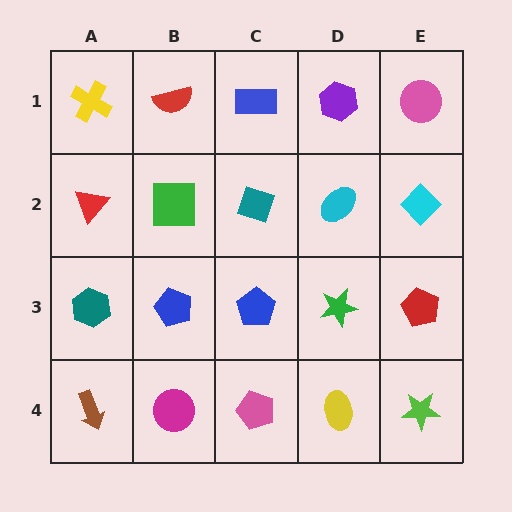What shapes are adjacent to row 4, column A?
A teal hexagon (row 3, column A), a magenta circle (row 4, column B).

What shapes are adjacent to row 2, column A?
A yellow cross (row 1, column A), a teal hexagon (row 3, column A), a green square (row 2, column B).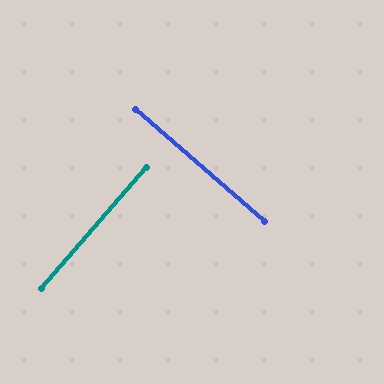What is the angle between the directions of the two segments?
Approximately 90 degrees.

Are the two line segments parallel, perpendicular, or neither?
Perpendicular — they meet at approximately 90°.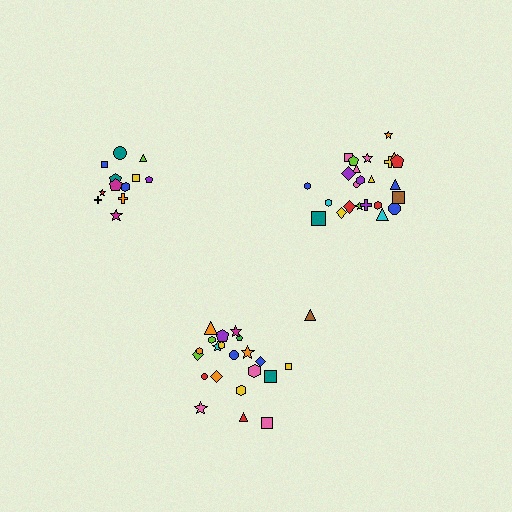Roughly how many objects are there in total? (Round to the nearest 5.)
Roughly 60 objects in total.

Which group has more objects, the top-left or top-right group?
The top-right group.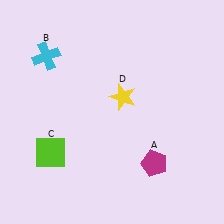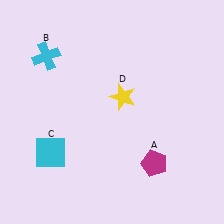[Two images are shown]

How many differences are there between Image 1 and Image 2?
There is 1 difference between the two images.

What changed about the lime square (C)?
In Image 1, C is lime. In Image 2, it changed to cyan.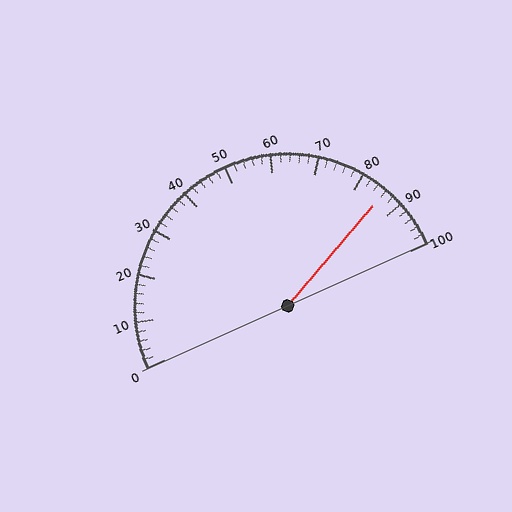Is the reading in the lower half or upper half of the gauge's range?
The reading is in the upper half of the range (0 to 100).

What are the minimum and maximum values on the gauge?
The gauge ranges from 0 to 100.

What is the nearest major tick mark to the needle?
The nearest major tick mark is 90.